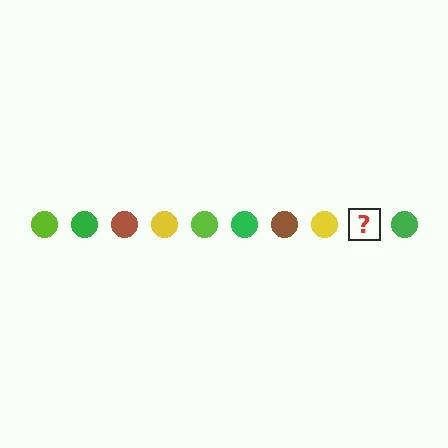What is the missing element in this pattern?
The missing element is a lime circle.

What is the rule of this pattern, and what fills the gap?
The rule is that the pattern cycles through lime, green, brown, yellow circles. The gap should be filled with a lime circle.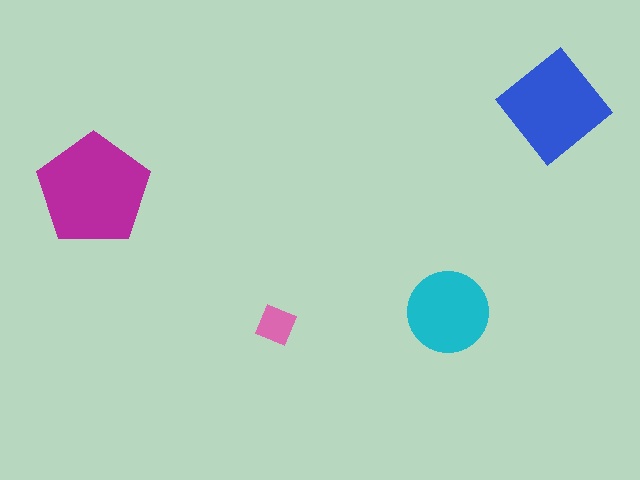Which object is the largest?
The magenta pentagon.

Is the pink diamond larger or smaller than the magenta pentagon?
Smaller.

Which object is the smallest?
The pink diamond.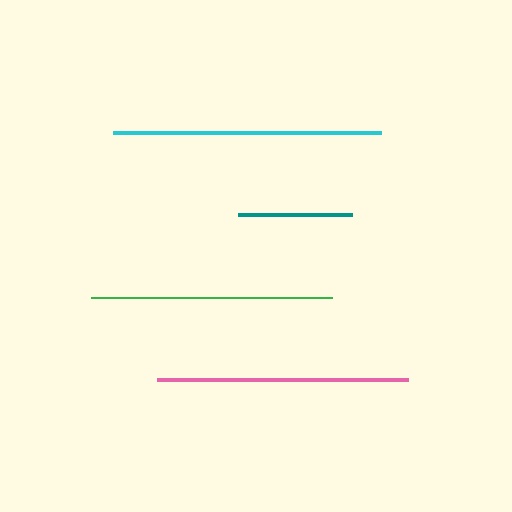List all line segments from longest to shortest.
From longest to shortest: cyan, pink, green, teal.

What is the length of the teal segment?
The teal segment is approximately 114 pixels long.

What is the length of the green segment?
The green segment is approximately 240 pixels long.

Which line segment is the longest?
The cyan line is the longest at approximately 269 pixels.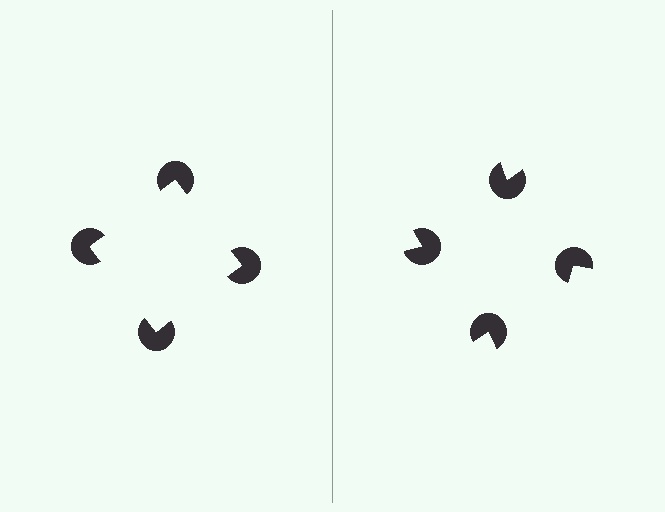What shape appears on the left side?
An illusory square.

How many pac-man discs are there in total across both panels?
8 — 4 on each side.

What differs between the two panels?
The pac-man discs are positioned identically on both sides; only the wedge orientations differ. On the left they align to a square; on the right they are misaligned.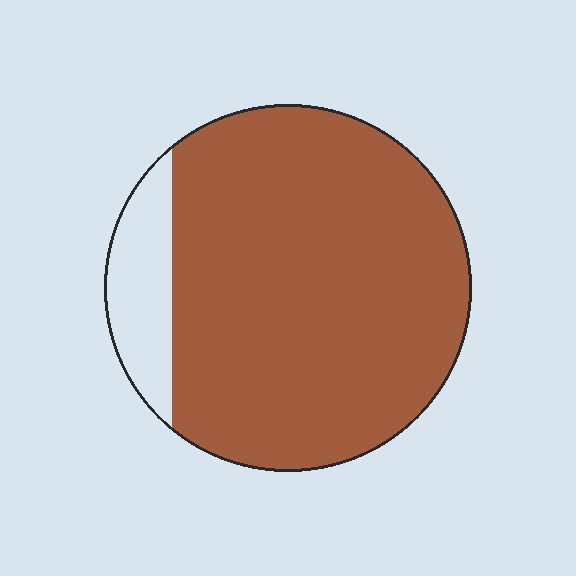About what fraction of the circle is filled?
About seven eighths (7/8).